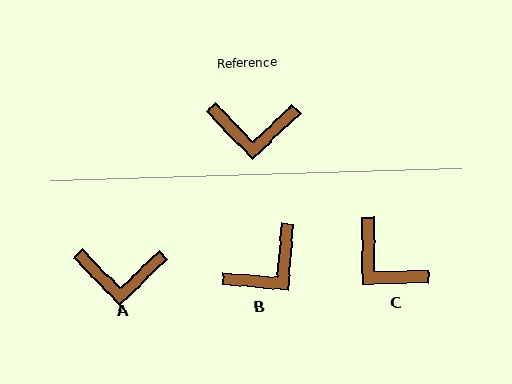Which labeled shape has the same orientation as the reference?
A.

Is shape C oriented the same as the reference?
No, it is off by about 43 degrees.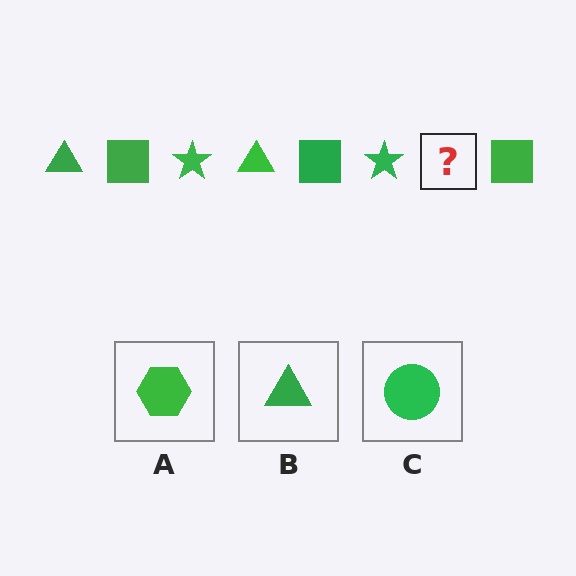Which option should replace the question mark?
Option B.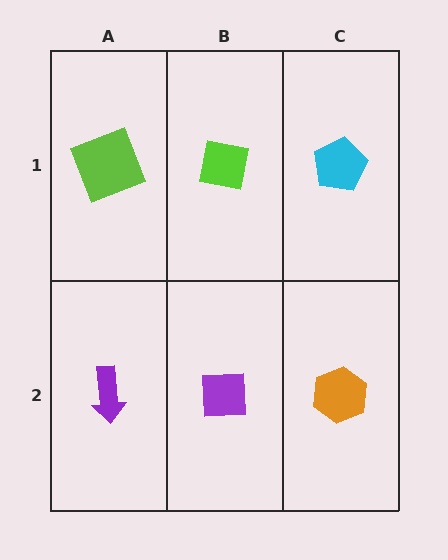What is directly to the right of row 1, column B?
A cyan pentagon.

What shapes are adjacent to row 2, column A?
A lime square (row 1, column A), a purple square (row 2, column B).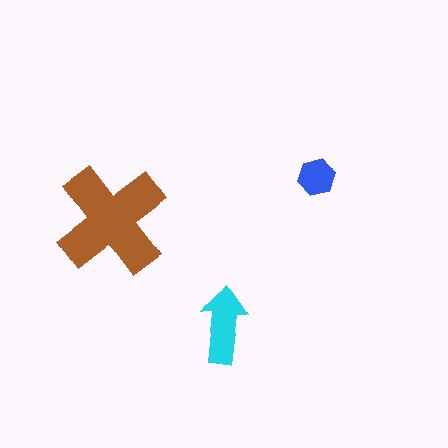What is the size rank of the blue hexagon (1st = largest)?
3rd.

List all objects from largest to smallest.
The brown cross, the cyan arrow, the blue hexagon.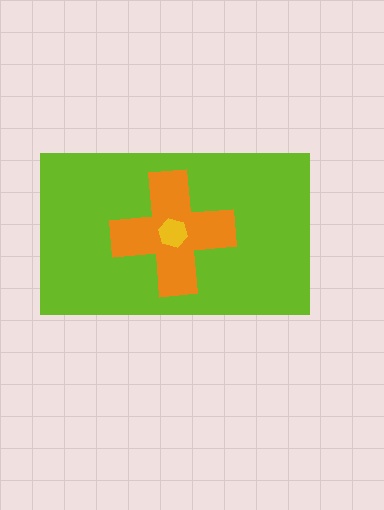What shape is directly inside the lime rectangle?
The orange cross.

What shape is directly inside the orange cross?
The yellow hexagon.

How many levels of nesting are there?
3.